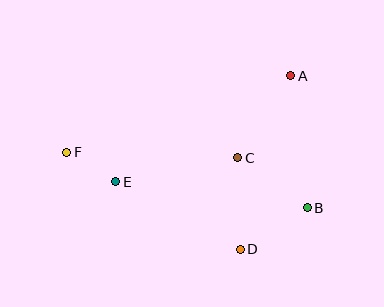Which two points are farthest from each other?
Points B and F are farthest from each other.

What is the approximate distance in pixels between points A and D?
The distance between A and D is approximately 181 pixels.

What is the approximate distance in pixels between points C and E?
The distance between C and E is approximately 124 pixels.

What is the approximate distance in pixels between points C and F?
The distance between C and F is approximately 171 pixels.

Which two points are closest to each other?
Points E and F are closest to each other.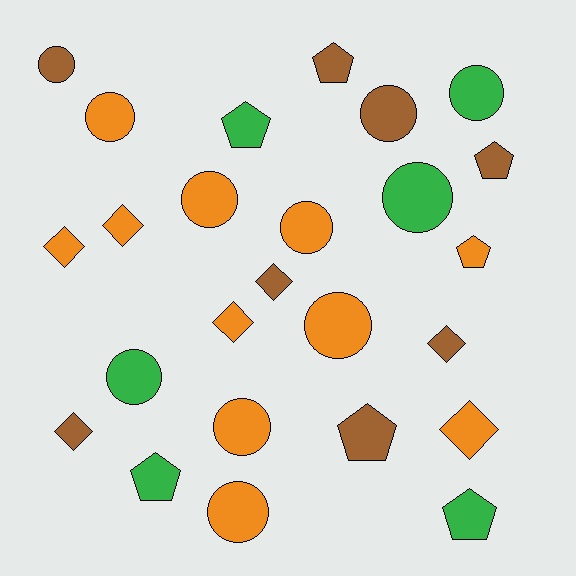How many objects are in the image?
There are 25 objects.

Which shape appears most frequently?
Circle, with 11 objects.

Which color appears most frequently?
Orange, with 11 objects.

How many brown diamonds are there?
There are 3 brown diamonds.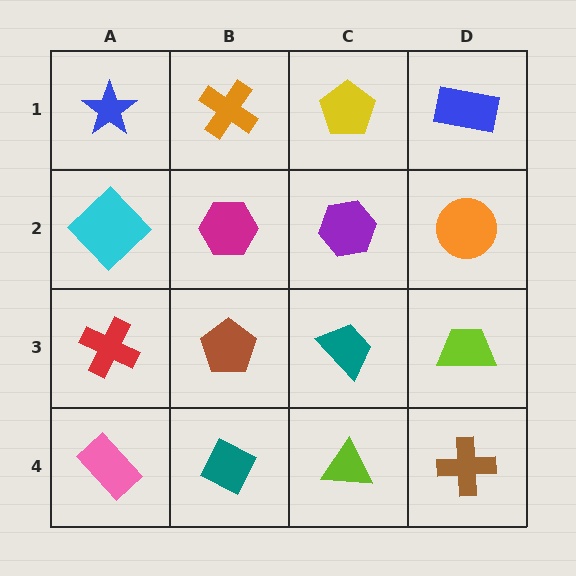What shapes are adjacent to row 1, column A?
A cyan diamond (row 2, column A), an orange cross (row 1, column B).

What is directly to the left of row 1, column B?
A blue star.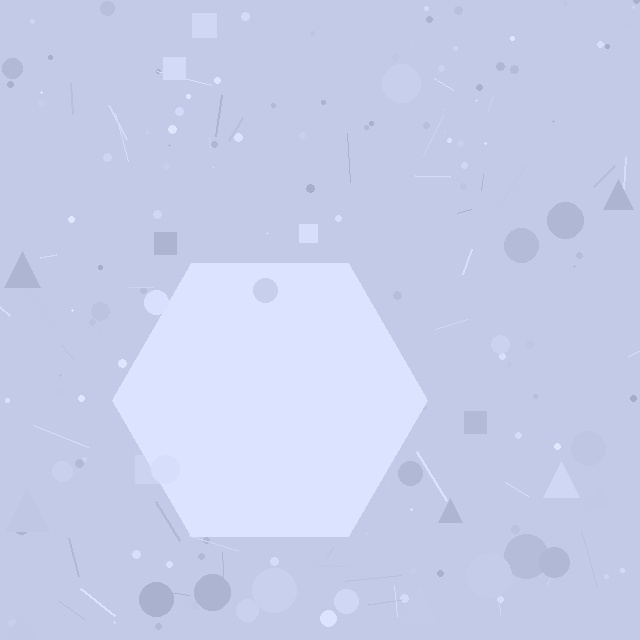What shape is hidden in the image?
A hexagon is hidden in the image.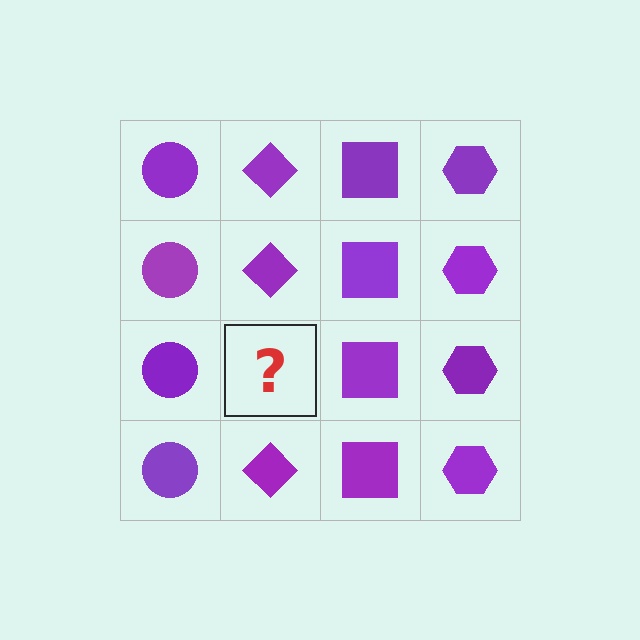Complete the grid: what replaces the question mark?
The question mark should be replaced with a purple diamond.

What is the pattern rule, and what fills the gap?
The rule is that each column has a consistent shape. The gap should be filled with a purple diamond.